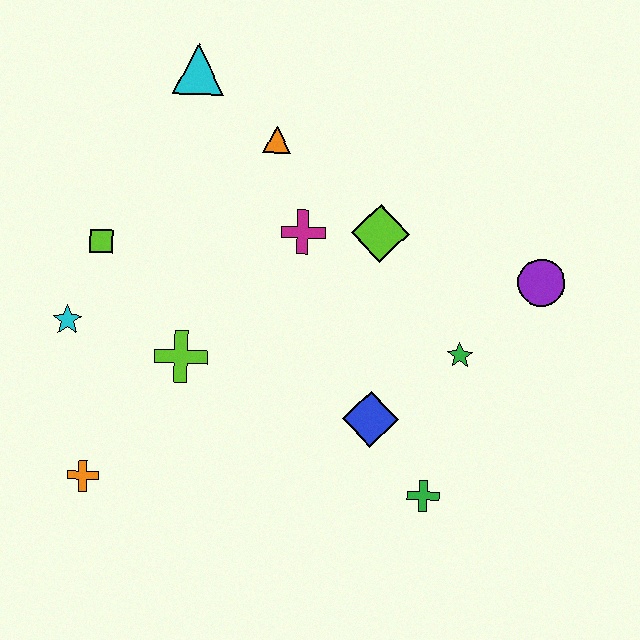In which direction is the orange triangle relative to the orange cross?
The orange triangle is above the orange cross.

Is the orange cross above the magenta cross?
No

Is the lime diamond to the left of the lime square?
No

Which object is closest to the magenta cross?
The lime diamond is closest to the magenta cross.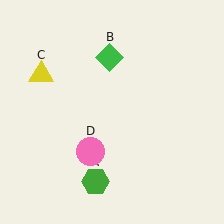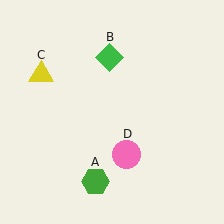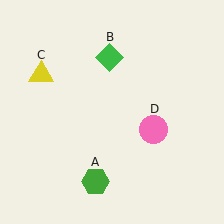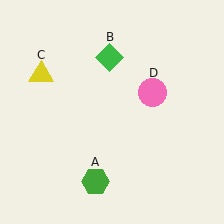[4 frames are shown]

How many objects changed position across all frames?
1 object changed position: pink circle (object D).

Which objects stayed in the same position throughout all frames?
Green hexagon (object A) and green diamond (object B) and yellow triangle (object C) remained stationary.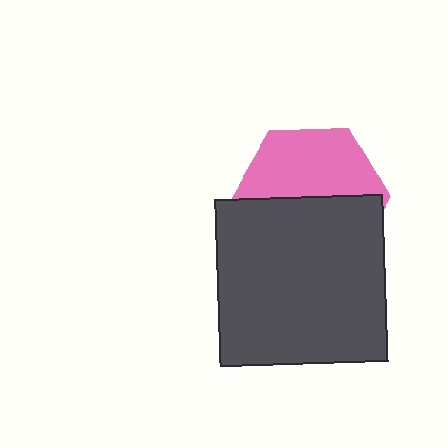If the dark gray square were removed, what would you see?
You would see the complete pink hexagon.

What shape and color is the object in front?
The object in front is a dark gray square.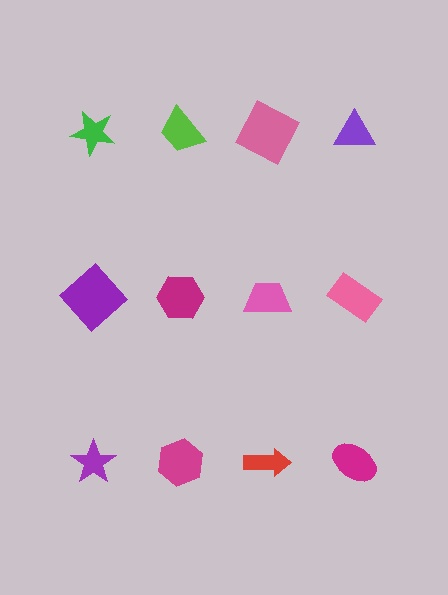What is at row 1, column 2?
A lime trapezoid.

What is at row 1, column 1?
A green star.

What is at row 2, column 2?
A magenta hexagon.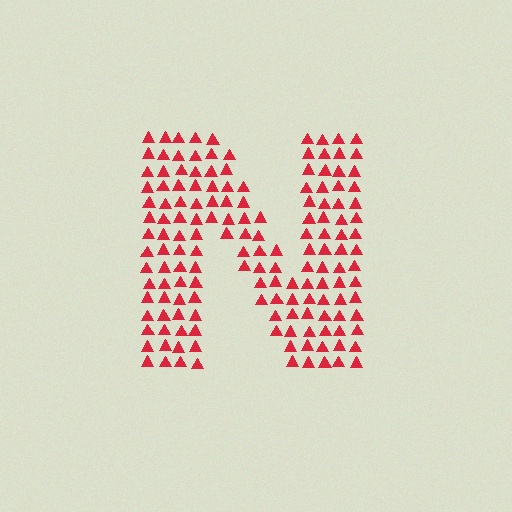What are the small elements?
The small elements are triangles.